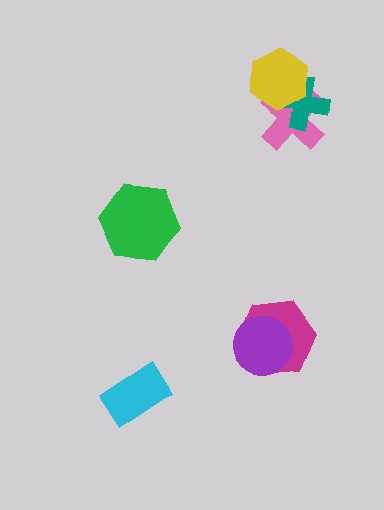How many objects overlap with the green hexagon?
0 objects overlap with the green hexagon.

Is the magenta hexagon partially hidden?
Yes, it is partially covered by another shape.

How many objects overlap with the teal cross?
2 objects overlap with the teal cross.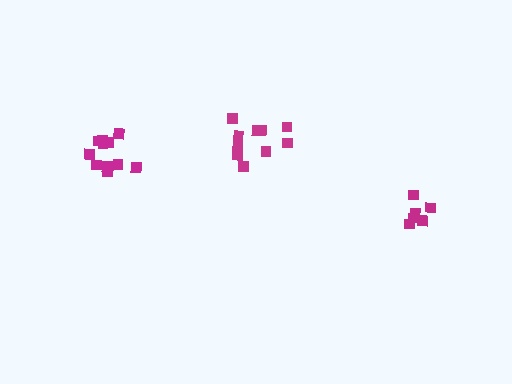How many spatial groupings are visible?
There are 3 spatial groupings.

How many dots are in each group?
Group 1: 11 dots, Group 2: 6 dots, Group 3: 11 dots (28 total).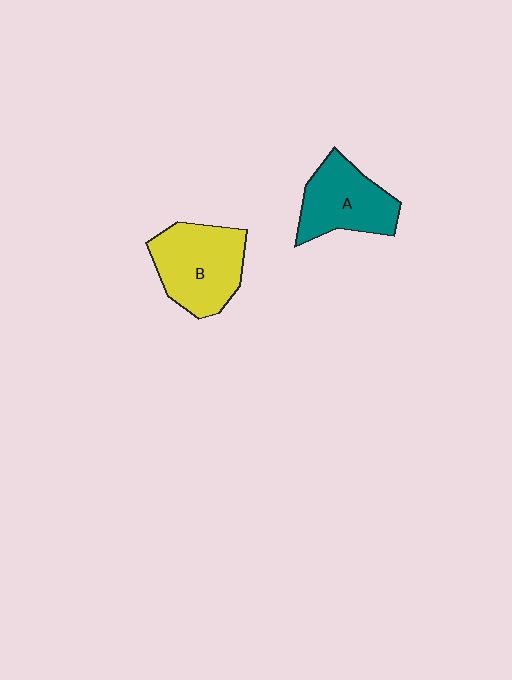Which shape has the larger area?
Shape B (yellow).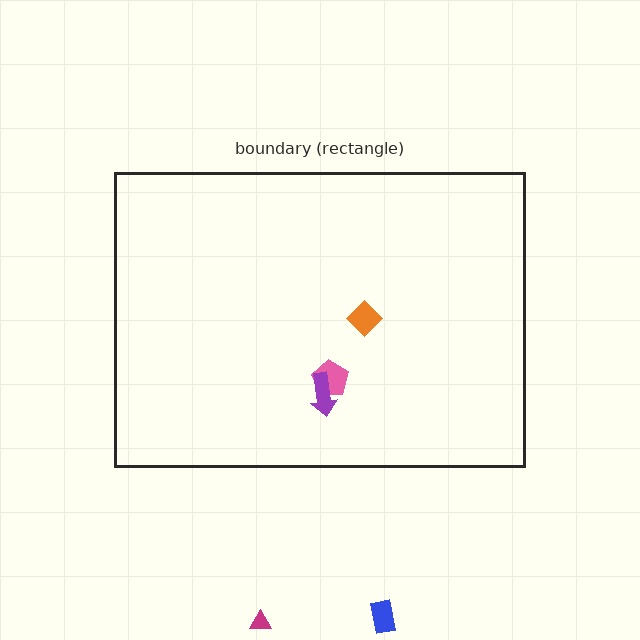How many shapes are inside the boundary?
3 inside, 2 outside.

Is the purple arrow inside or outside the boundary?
Inside.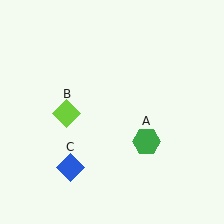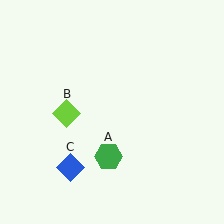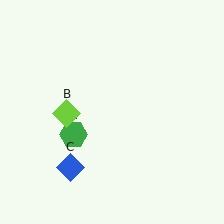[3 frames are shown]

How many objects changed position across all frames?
1 object changed position: green hexagon (object A).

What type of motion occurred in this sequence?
The green hexagon (object A) rotated clockwise around the center of the scene.